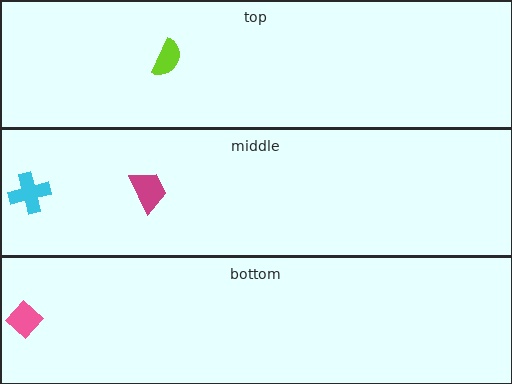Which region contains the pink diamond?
The bottom region.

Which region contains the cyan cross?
The middle region.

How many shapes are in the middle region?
2.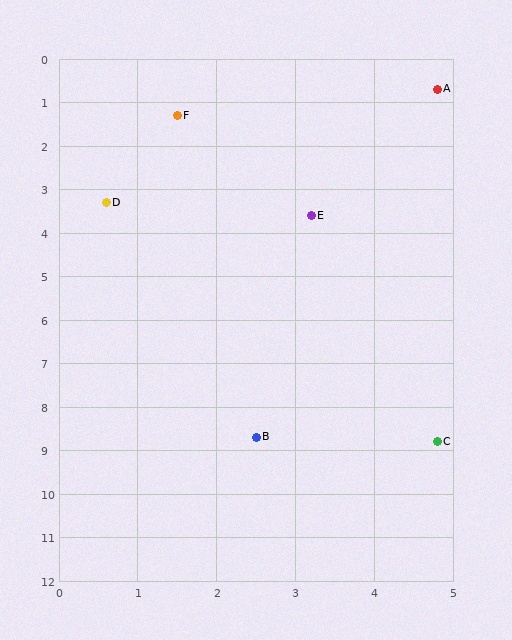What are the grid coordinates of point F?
Point F is at approximately (1.5, 1.3).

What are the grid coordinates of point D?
Point D is at approximately (0.6, 3.3).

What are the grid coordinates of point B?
Point B is at approximately (2.5, 8.7).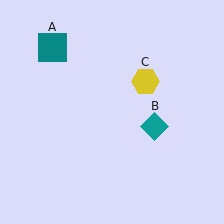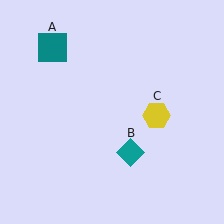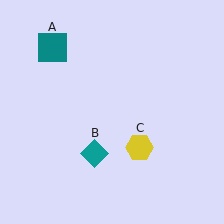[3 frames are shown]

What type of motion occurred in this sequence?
The teal diamond (object B), yellow hexagon (object C) rotated clockwise around the center of the scene.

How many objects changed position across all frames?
2 objects changed position: teal diamond (object B), yellow hexagon (object C).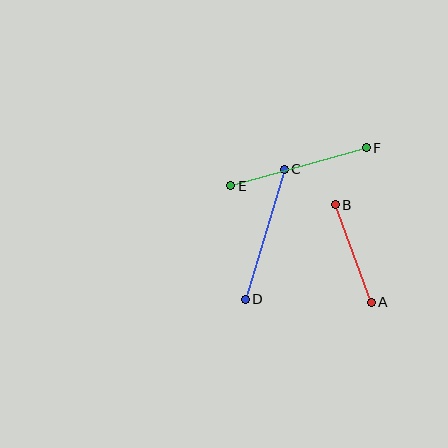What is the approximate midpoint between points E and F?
The midpoint is at approximately (299, 167) pixels.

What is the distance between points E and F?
The distance is approximately 140 pixels.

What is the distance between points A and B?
The distance is approximately 104 pixels.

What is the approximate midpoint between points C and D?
The midpoint is at approximately (265, 234) pixels.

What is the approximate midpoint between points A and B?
The midpoint is at approximately (353, 254) pixels.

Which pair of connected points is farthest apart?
Points E and F are farthest apart.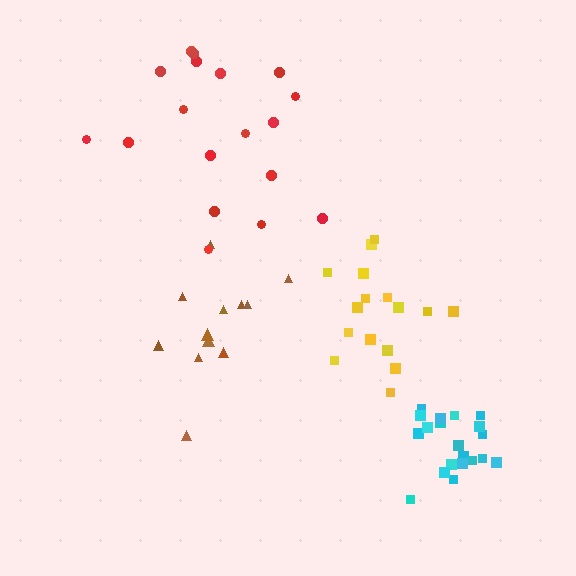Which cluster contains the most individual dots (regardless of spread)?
Cyan (21).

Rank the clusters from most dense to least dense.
cyan, yellow, brown, red.